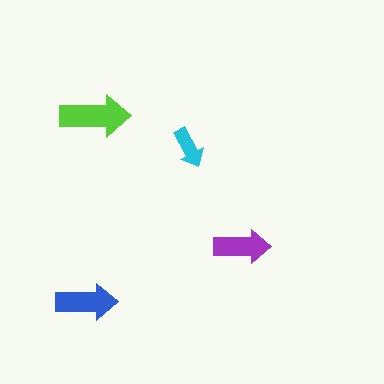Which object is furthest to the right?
The purple arrow is rightmost.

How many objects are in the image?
There are 4 objects in the image.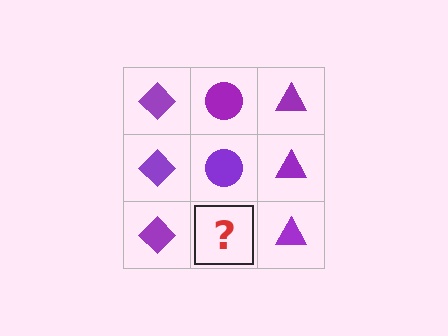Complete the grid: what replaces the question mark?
The question mark should be replaced with a purple circle.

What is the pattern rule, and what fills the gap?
The rule is that each column has a consistent shape. The gap should be filled with a purple circle.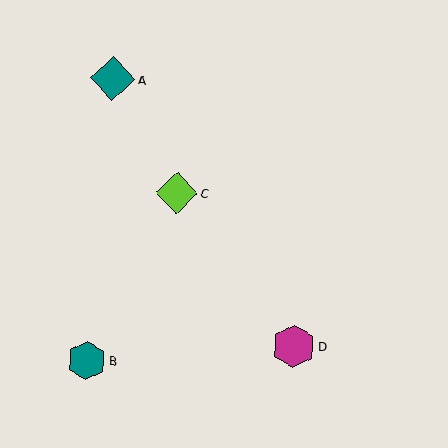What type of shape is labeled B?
Shape B is a teal hexagon.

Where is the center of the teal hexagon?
The center of the teal hexagon is at (86, 361).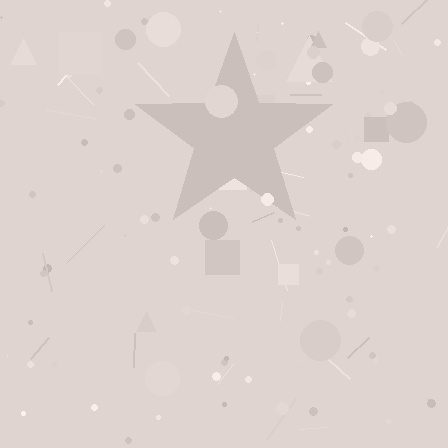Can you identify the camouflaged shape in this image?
The camouflaged shape is a star.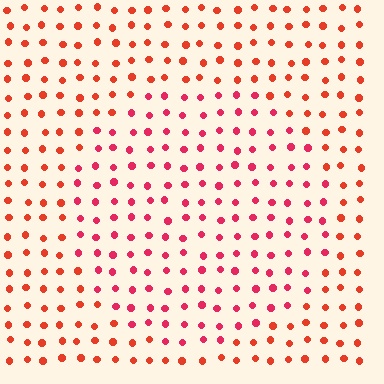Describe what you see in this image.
The image is filled with small red elements in a uniform arrangement. A circle-shaped region is visible where the elements are tinted to a slightly different hue, forming a subtle color boundary.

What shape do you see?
I see a circle.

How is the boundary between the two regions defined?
The boundary is defined purely by a slight shift in hue (about 25 degrees). Spacing, size, and orientation are identical on both sides.